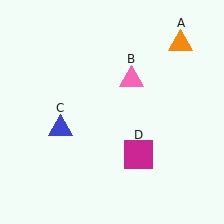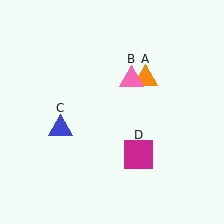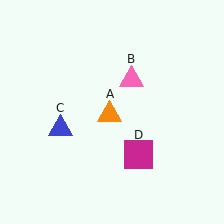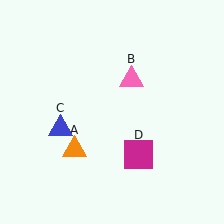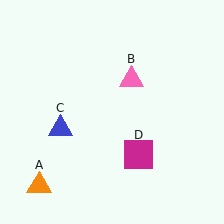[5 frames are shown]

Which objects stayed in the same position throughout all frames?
Pink triangle (object B) and blue triangle (object C) and magenta square (object D) remained stationary.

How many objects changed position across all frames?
1 object changed position: orange triangle (object A).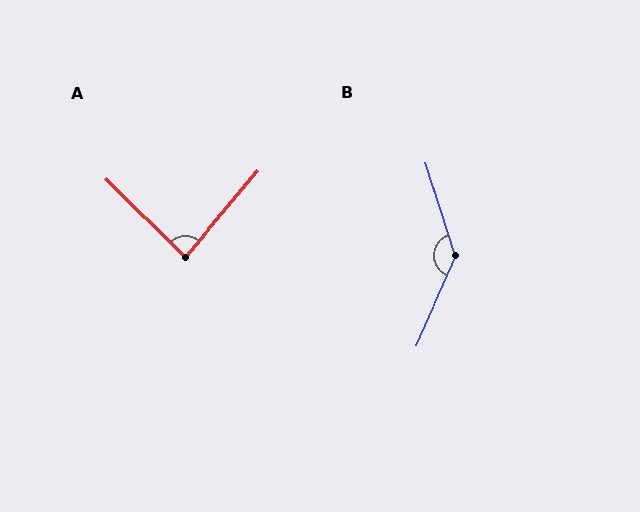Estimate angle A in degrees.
Approximately 86 degrees.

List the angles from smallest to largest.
A (86°), B (139°).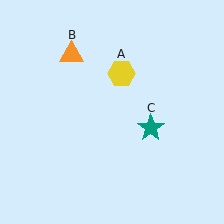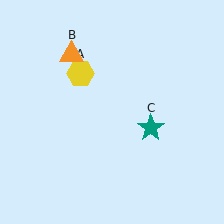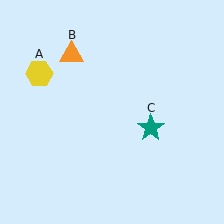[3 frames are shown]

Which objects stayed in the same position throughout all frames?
Orange triangle (object B) and teal star (object C) remained stationary.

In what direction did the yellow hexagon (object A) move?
The yellow hexagon (object A) moved left.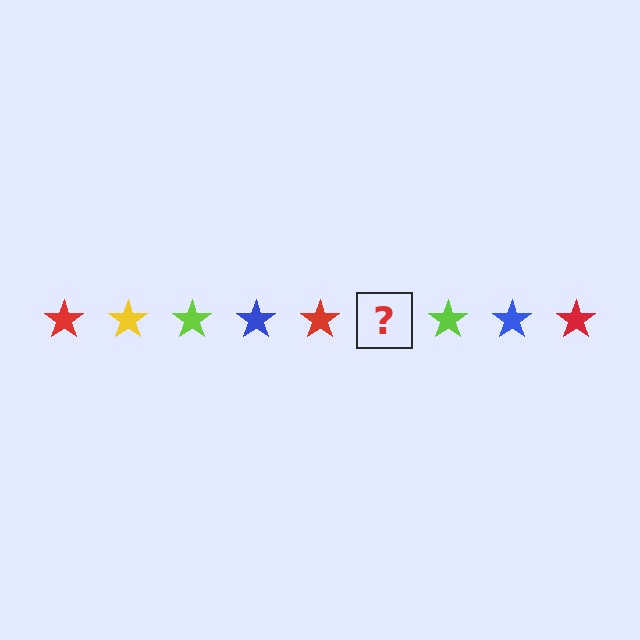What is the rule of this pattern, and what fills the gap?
The rule is that the pattern cycles through red, yellow, lime, blue stars. The gap should be filled with a yellow star.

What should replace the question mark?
The question mark should be replaced with a yellow star.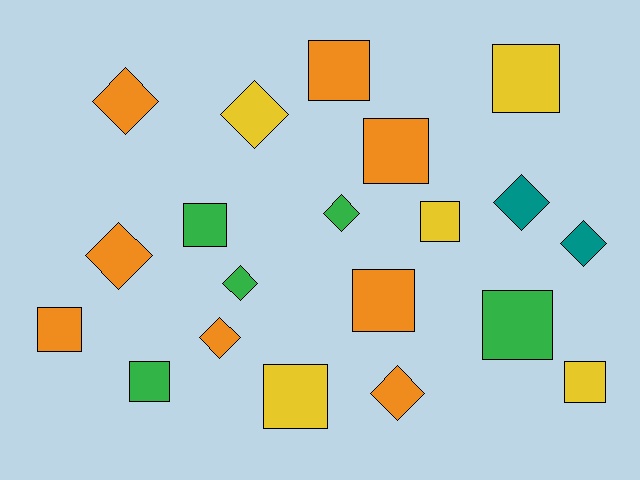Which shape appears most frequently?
Square, with 11 objects.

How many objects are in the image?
There are 20 objects.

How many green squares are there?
There are 3 green squares.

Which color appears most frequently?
Orange, with 8 objects.